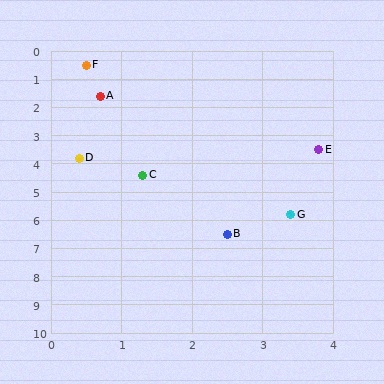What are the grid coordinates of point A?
Point A is at approximately (0.7, 1.6).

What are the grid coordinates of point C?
Point C is at approximately (1.3, 4.4).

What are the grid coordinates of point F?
Point F is at approximately (0.5, 0.5).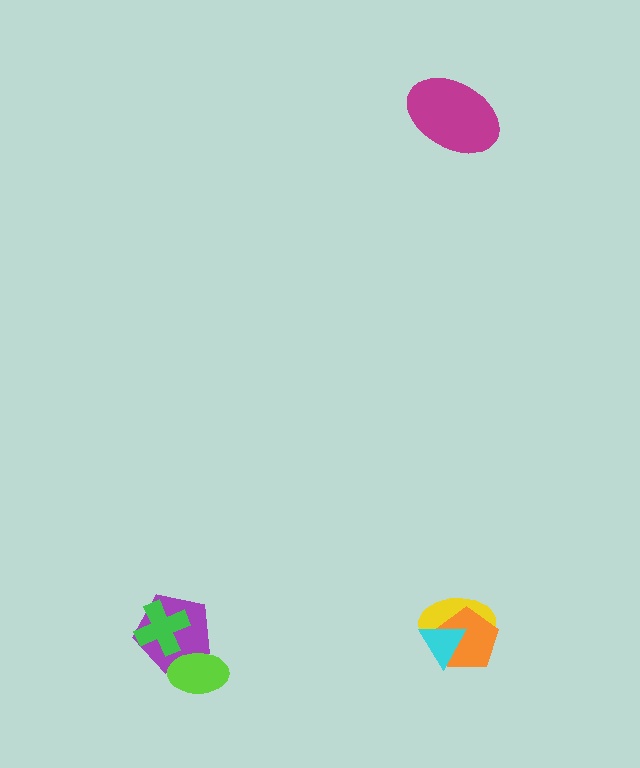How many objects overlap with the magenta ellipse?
0 objects overlap with the magenta ellipse.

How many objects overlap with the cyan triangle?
2 objects overlap with the cyan triangle.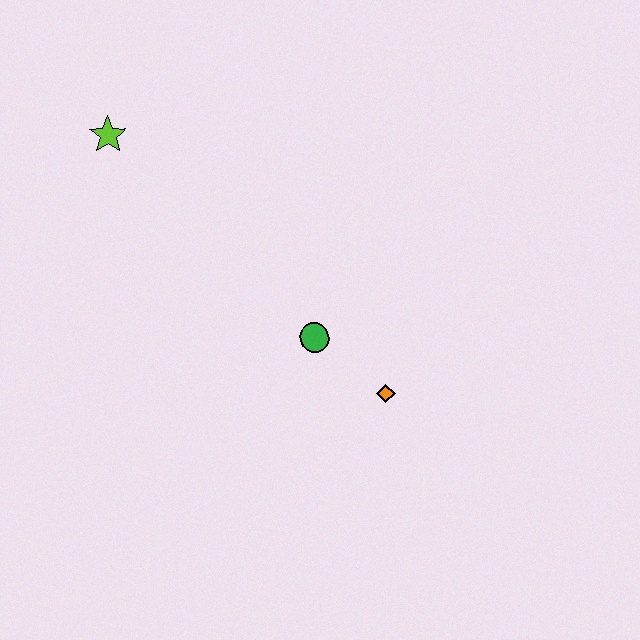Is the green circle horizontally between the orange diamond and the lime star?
Yes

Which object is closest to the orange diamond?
The green circle is closest to the orange diamond.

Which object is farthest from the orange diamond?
The lime star is farthest from the orange diamond.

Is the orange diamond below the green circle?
Yes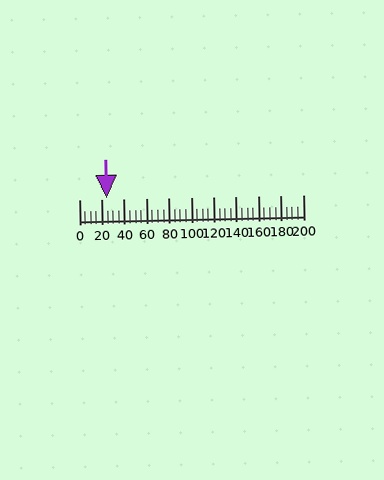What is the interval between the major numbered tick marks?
The major tick marks are spaced 20 units apart.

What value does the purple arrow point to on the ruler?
The purple arrow points to approximately 24.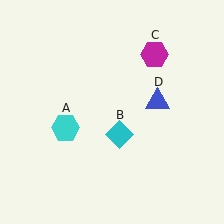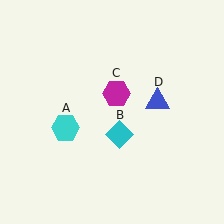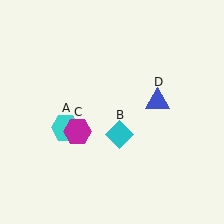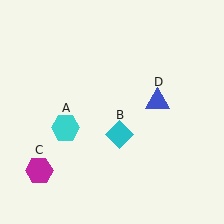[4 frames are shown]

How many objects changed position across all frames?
1 object changed position: magenta hexagon (object C).